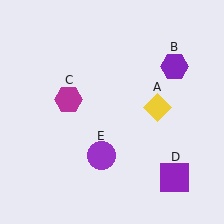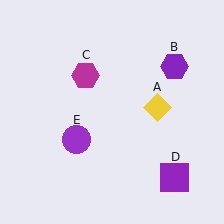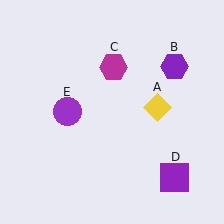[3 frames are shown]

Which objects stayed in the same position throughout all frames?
Yellow diamond (object A) and purple hexagon (object B) and purple square (object D) remained stationary.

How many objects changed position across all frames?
2 objects changed position: magenta hexagon (object C), purple circle (object E).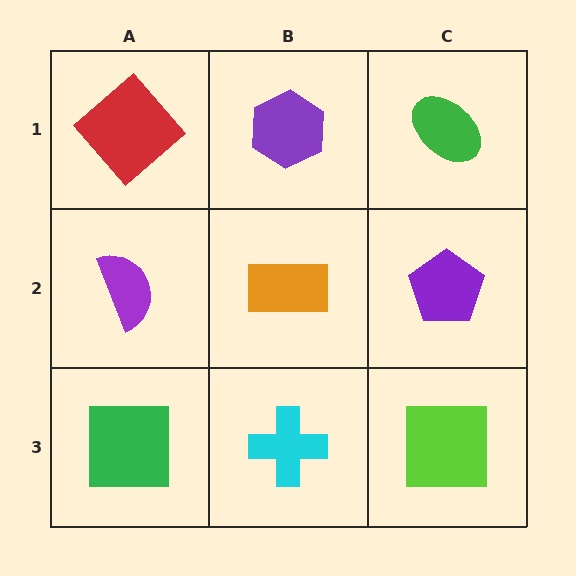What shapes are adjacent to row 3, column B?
An orange rectangle (row 2, column B), a green square (row 3, column A), a lime square (row 3, column C).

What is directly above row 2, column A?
A red diamond.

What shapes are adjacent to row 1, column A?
A purple semicircle (row 2, column A), a purple hexagon (row 1, column B).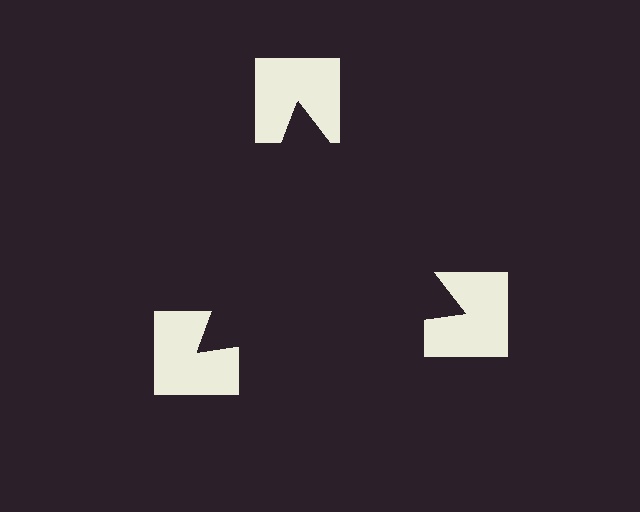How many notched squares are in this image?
There are 3 — one at each vertex of the illusory triangle.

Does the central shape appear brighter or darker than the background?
It typically appears slightly darker than the background, even though no actual brightness change is drawn.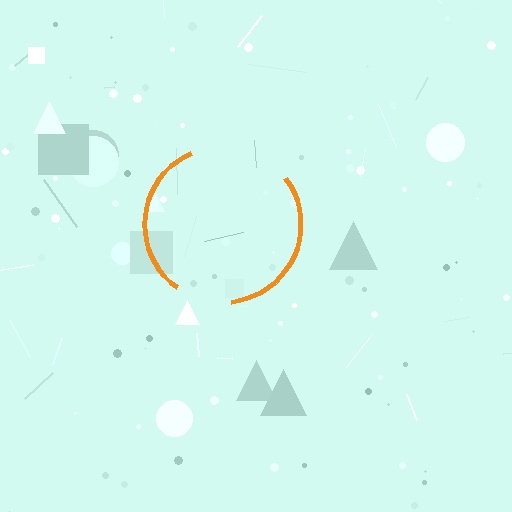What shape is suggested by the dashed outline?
The dashed outline suggests a circle.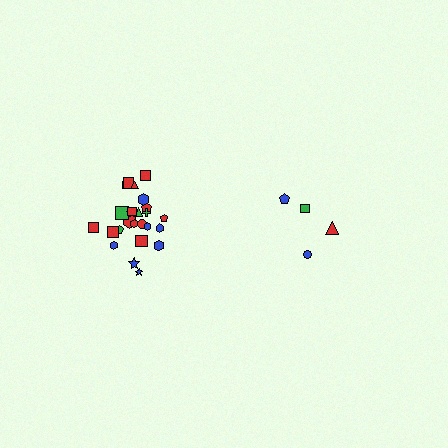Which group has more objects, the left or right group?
The left group.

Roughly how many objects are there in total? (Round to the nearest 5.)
Roughly 30 objects in total.